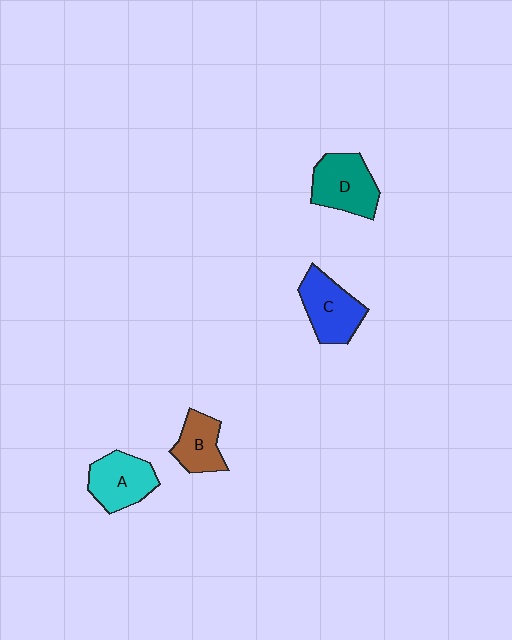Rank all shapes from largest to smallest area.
From largest to smallest: D (teal), C (blue), A (cyan), B (brown).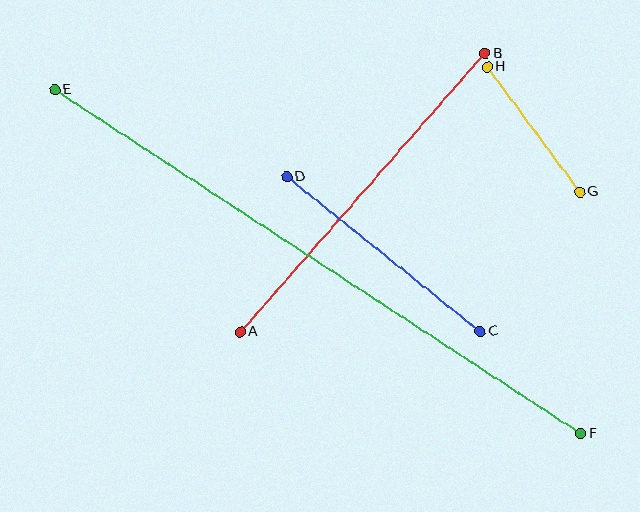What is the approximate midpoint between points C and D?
The midpoint is at approximately (383, 254) pixels.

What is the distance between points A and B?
The distance is approximately 370 pixels.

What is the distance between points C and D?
The distance is approximately 247 pixels.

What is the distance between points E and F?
The distance is approximately 628 pixels.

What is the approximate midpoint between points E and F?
The midpoint is at approximately (318, 262) pixels.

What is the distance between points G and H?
The distance is approximately 156 pixels.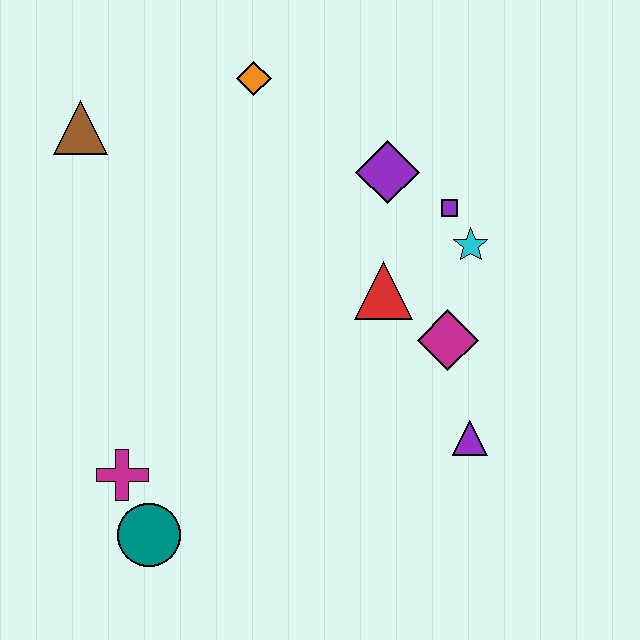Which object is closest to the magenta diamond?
The red triangle is closest to the magenta diamond.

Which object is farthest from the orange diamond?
The teal circle is farthest from the orange diamond.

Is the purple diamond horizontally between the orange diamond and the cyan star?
Yes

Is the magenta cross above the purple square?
No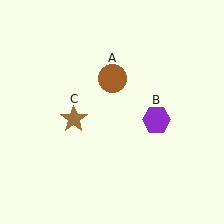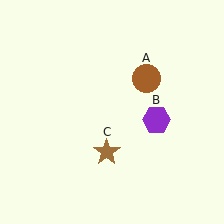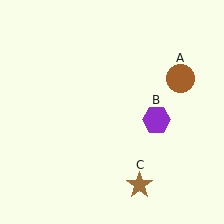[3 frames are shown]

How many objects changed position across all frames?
2 objects changed position: brown circle (object A), brown star (object C).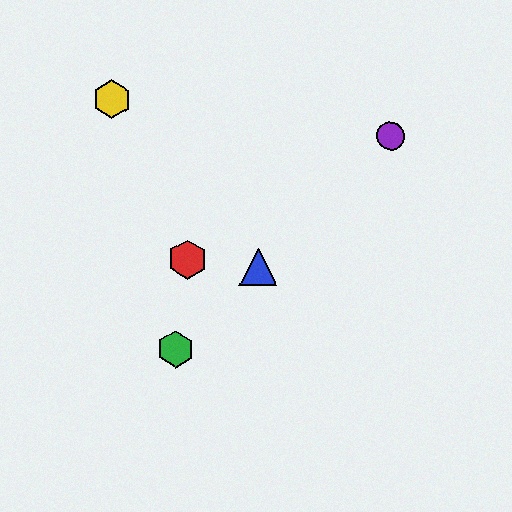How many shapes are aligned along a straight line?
3 shapes (the blue triangle, the green hexagon, the purple circle) are aligned along a straight line.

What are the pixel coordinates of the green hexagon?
The green hexagon is at (176, 349).